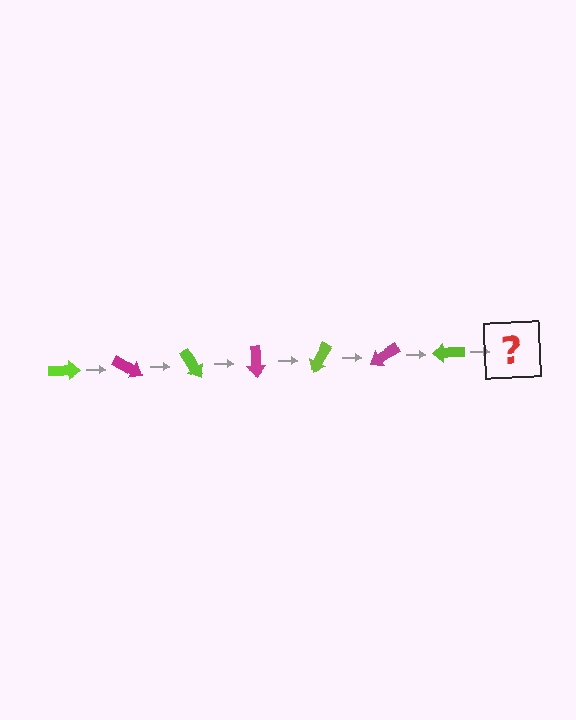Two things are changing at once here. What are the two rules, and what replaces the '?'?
The two rules are that it rotates 30 degrees each step and the color cycles through lime and magenta. The '?' should be a magenta arrow, rotated 210 degrees from the start.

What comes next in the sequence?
The next element should be a magenta arrow, rotated 210 degrees from the start.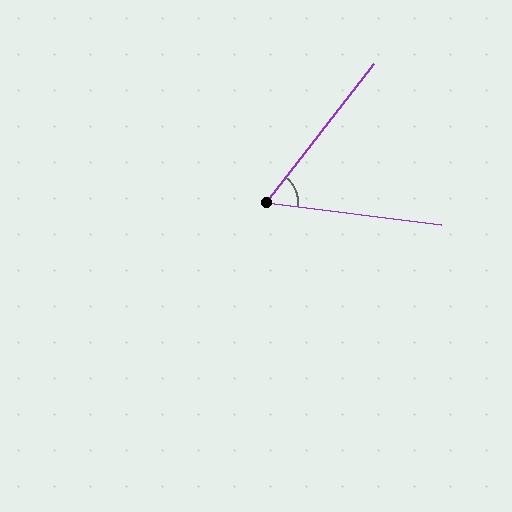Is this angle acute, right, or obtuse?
It is acute.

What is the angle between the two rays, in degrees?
Approximately 59 degrees.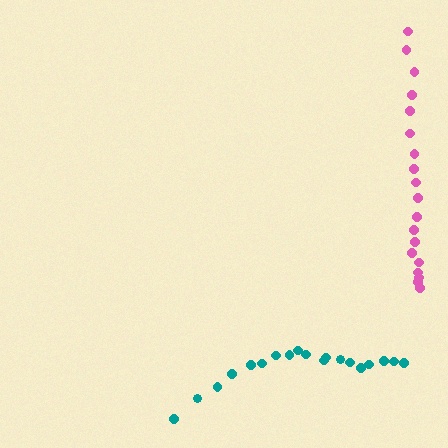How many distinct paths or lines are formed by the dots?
There are 2 distinct paths.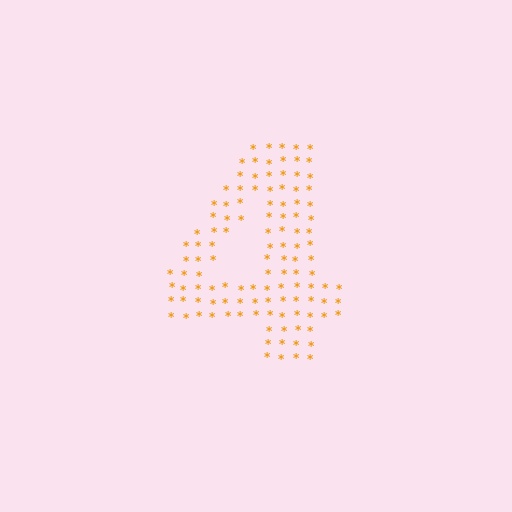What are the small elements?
The small elements are asterisks.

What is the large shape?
The large shape is the digit 4.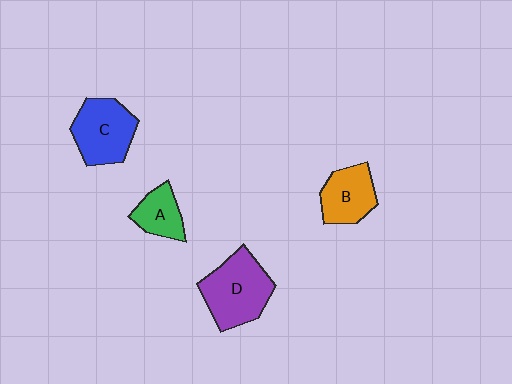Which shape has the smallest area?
Shape A (green).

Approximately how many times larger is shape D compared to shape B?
Approximately 1.5 times.